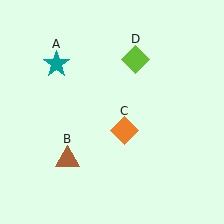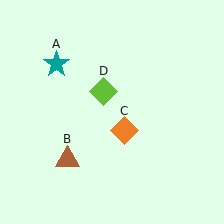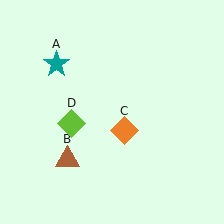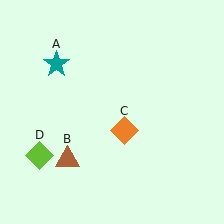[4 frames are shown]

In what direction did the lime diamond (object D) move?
The lime diamond (object D) moved down and to the left.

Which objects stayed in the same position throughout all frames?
Teal star (object A) and brown triangle (object B) and orange diamond (object C) remained stationary.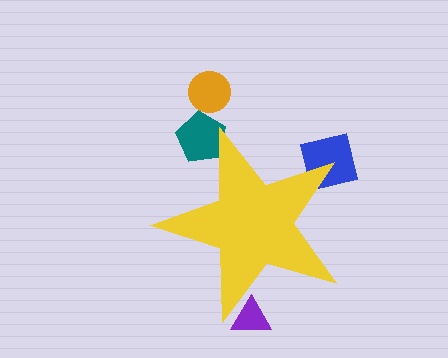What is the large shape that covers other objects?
A yellow star.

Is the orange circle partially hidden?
No, the orange circle is fully visible.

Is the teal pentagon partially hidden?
Yes, the teal pentagon is partially hidden behind the yellow star.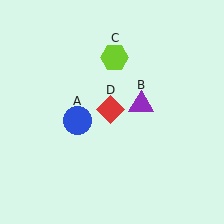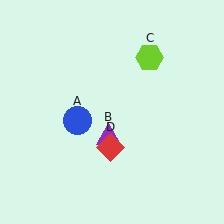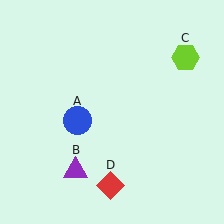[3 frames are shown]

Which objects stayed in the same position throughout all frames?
Blue circle (object A) remained stationary.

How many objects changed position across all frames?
3 objects changed position: purple triangle (object B), lime hexagon (object C), red diamond (object D).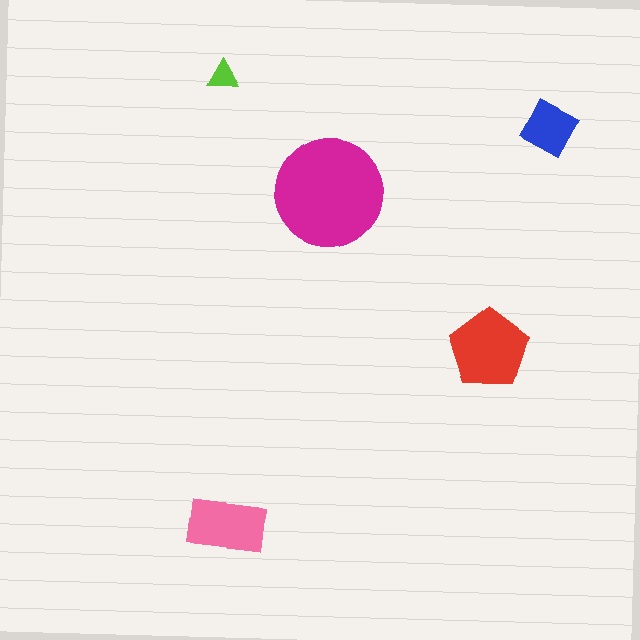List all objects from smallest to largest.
The lime triangle, the blue diamond, the pink rectangle, the red pentagon, the magenta circle.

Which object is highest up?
The lime triangle is topmost.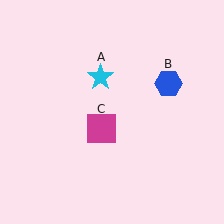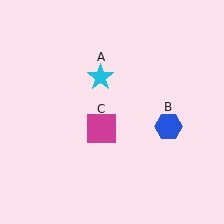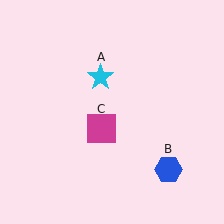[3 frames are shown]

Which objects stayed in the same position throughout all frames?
Cyan star (object A) and magenta square (object C) remained stationary.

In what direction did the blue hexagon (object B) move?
The blue hexagon (object B) moved down.